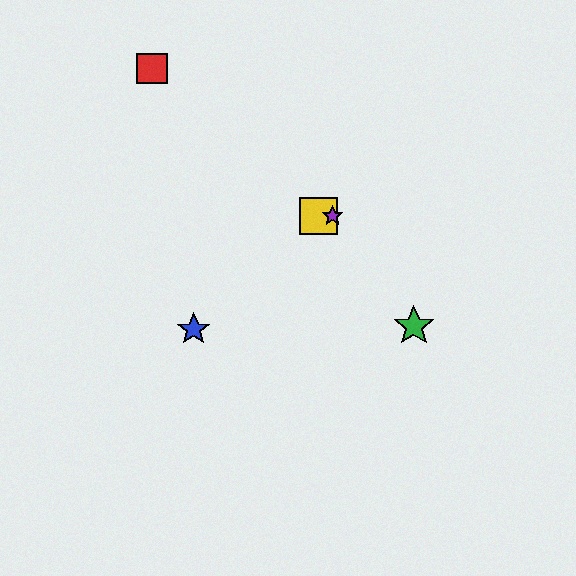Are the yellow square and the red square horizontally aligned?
No, the yellow square is at y≈216 and the red square is at y≈69.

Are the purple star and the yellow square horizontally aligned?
Yes, both are at y≈216.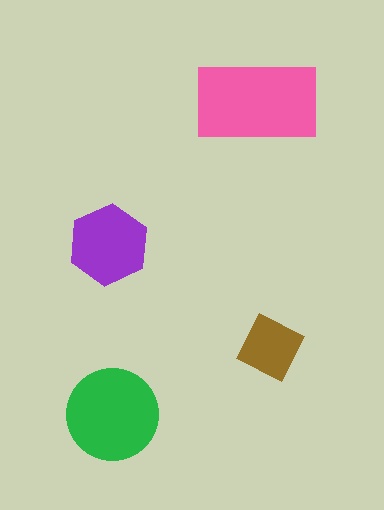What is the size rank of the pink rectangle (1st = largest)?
1st.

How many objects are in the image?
There are 4 objects in the image.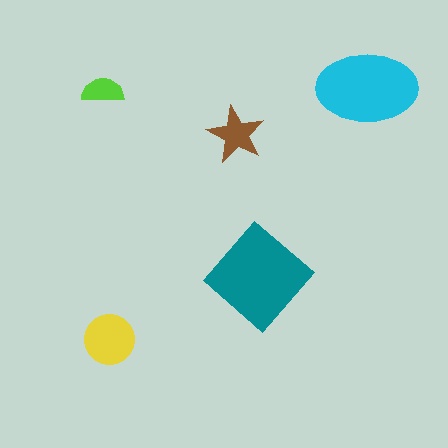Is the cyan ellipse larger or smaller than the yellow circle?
Larger.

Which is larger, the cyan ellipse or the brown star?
The cyan ellipse.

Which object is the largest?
The teal diamond.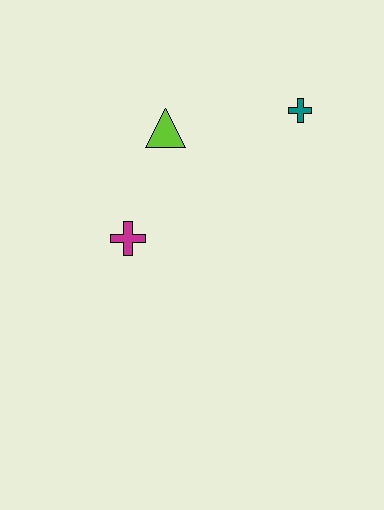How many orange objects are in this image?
There are no orange objects.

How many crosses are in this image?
There are 2 crosses.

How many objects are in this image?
There are 3 objects.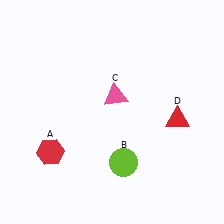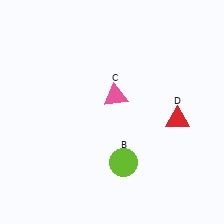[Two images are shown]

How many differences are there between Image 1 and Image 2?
There is 1 difference between the two images.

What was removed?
The red hexagon (A) was removed in Image 2.